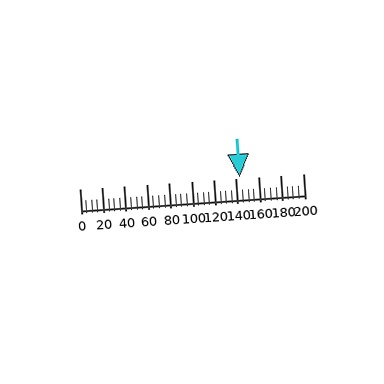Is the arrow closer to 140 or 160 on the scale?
The arrow is closer to 140.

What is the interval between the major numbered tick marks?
The major tick marks are spaced 20 units apart.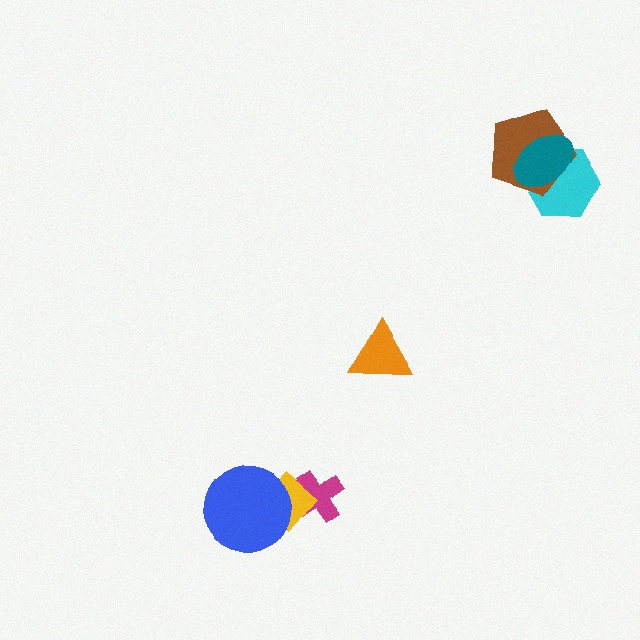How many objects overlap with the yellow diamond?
2 objects overlap with the yellow diamond.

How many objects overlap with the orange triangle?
0 objects overlap with the orange triangle.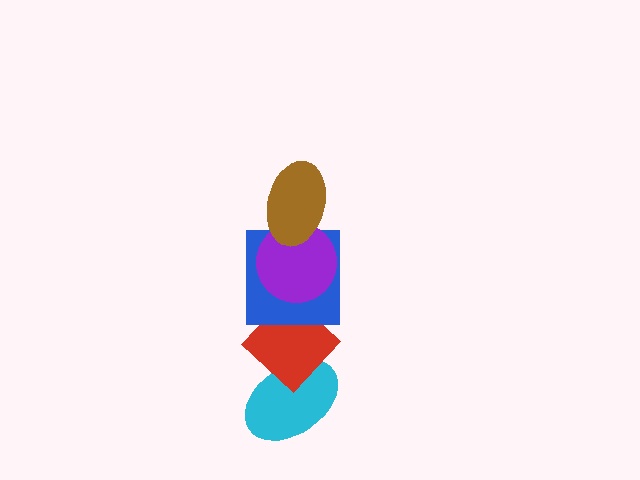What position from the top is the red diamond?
The red diamond is 4th from the top.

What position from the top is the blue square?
The blue square is 3rd from the top.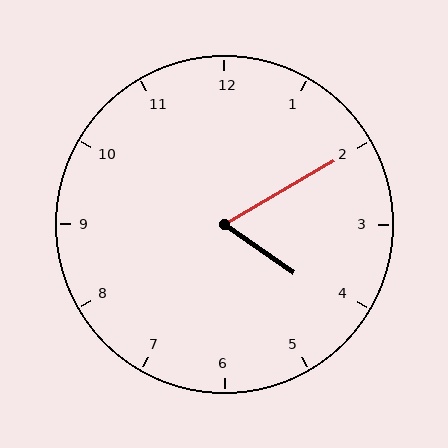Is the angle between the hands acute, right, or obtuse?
It is acute.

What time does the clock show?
4:10.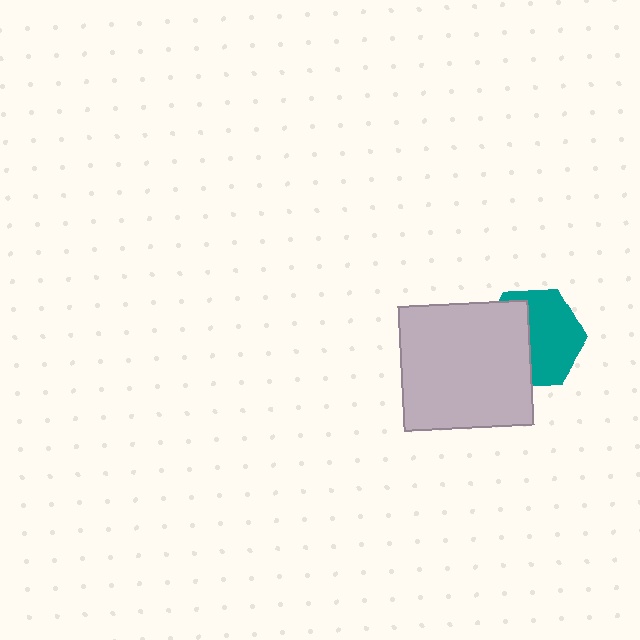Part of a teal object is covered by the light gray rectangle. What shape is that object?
It is a hexagon.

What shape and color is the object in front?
The object in front is a light gray rectangle.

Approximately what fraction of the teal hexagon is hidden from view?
Roughly 44% of the teal hexagon is hidden behind the light gray rectangle.